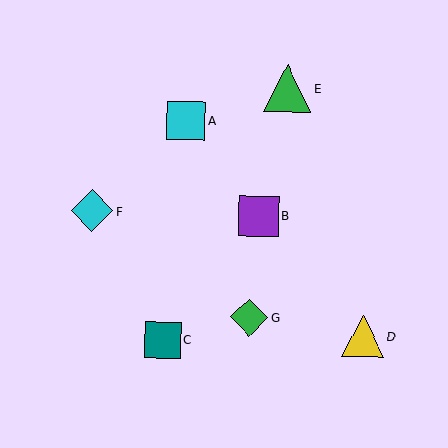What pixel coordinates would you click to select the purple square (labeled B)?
Click at (258, 216) to select the purple square B.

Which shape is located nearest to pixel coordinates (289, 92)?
The green triangle (labeled E) at (287, 89) is nearest to that location.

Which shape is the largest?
The green triangle (labeled E) is the largest.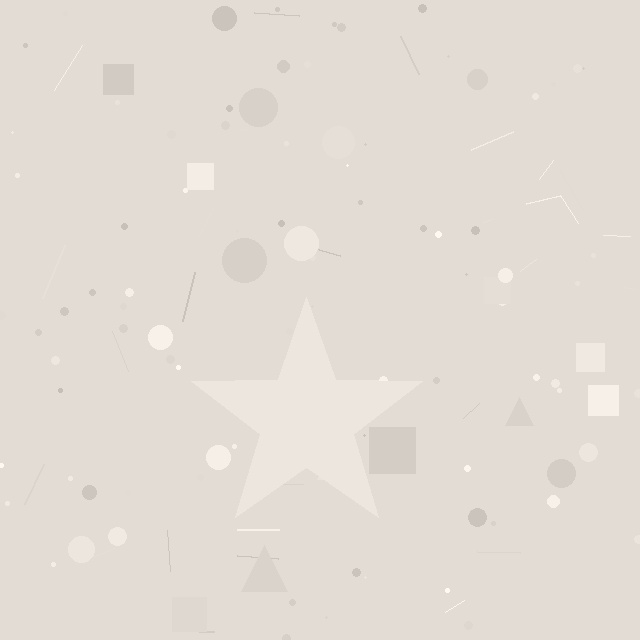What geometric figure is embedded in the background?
A star is embedded in the background.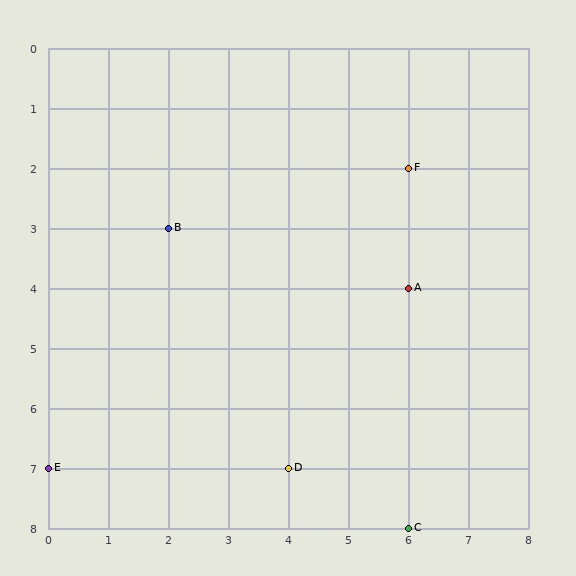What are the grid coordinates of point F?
Point F is at grid coordinates (6, 2).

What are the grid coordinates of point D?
Point D is at grid coordinates (4, 7).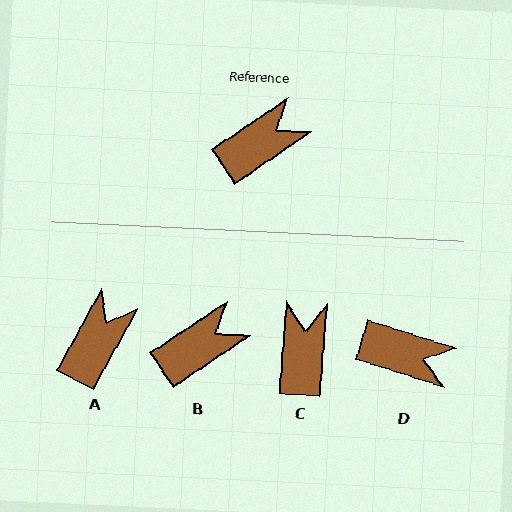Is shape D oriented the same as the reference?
No, it is off by about 52 degrees.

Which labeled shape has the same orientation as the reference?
B.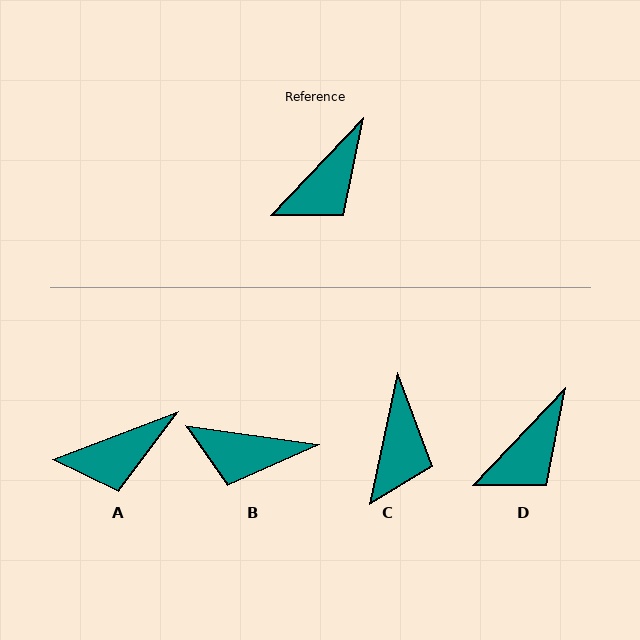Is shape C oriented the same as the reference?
No, it is off by about 32 degrees.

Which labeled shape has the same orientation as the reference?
D.